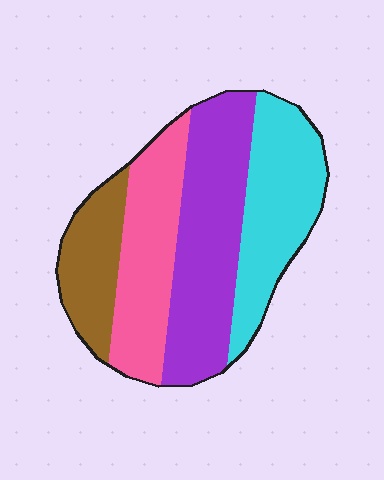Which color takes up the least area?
Brown, at roughly 15%.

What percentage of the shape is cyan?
Cyan covers around 25% of the shape.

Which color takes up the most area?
Purple, at roughly 35%.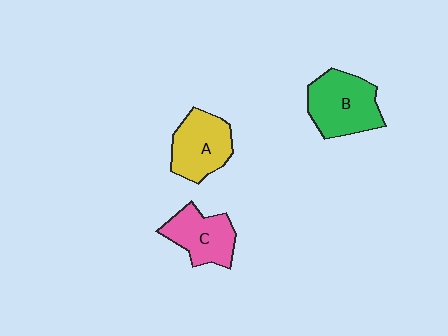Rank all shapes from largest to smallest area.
From largest to smallest: B (green), A (yellow), C (pink).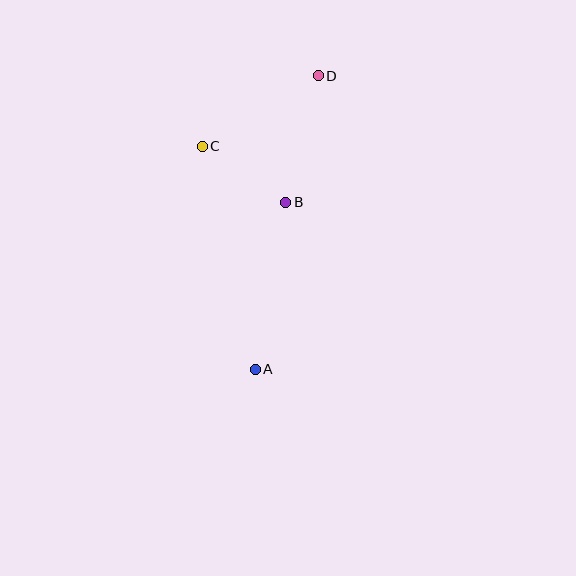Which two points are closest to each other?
Points B and C are closest to each other.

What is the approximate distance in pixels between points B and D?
The distance between B and D is approximately 131 pixels.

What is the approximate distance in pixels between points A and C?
The distance between A and C is approximately 230 pixels.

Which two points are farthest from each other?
Points A and D are farthest from each other.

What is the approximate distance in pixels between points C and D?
The distance between C and D is approximately 136 pixels.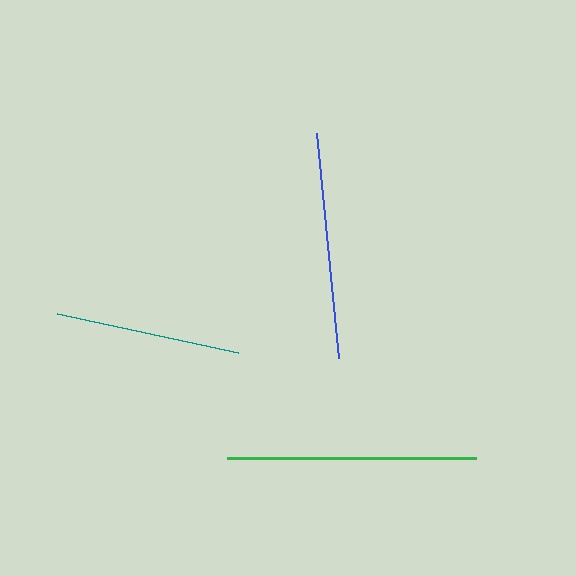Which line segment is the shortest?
The teal line is the shortest at approximately 185 pixels.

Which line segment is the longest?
The green line is the longest at approximately 249 pixels.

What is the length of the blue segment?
The blue segment is approximately 226 pixels long.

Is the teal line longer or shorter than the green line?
The green line is longer than the teal line.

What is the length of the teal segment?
The teal segment is approximately 185 pixels long.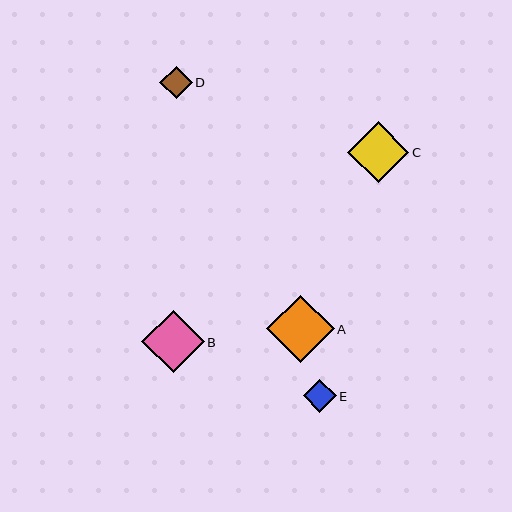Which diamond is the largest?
Diamond A is the largest with a size of approximately 67 pixels.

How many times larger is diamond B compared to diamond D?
Diamond B is approximately 1.9 times the size of diamond D.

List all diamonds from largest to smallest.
From largest to smallest: A, B, C, E, D.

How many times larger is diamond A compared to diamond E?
Diamond A is approximately 2.0 times the size of diamond E.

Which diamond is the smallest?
Diamond D is the smallest with a size of approximately 32 pixels.